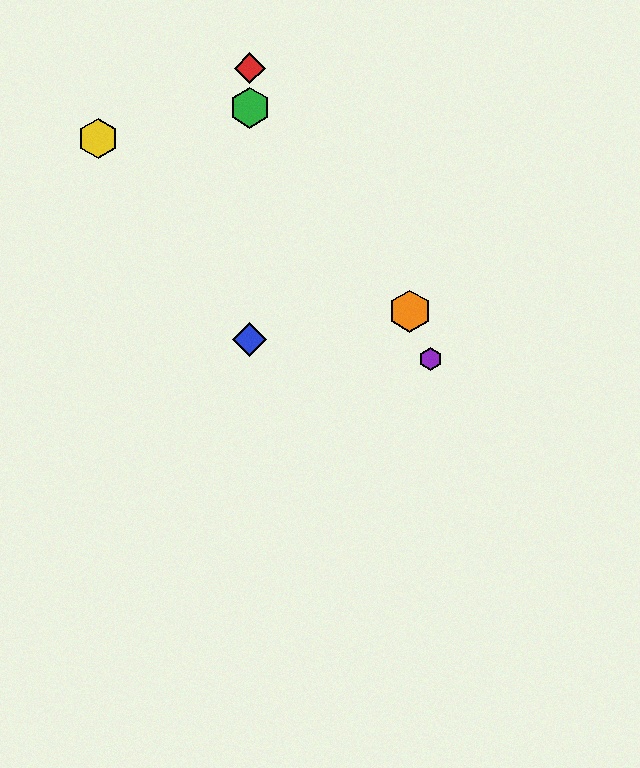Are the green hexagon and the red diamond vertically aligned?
Yes, both are at x≈250.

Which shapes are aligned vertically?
The red diamond, the blue diamond, the green hexagon are aligned vertically.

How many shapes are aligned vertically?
3 shapes (the red diamond, the blue diamond, the green hexagon) are aligned vertically.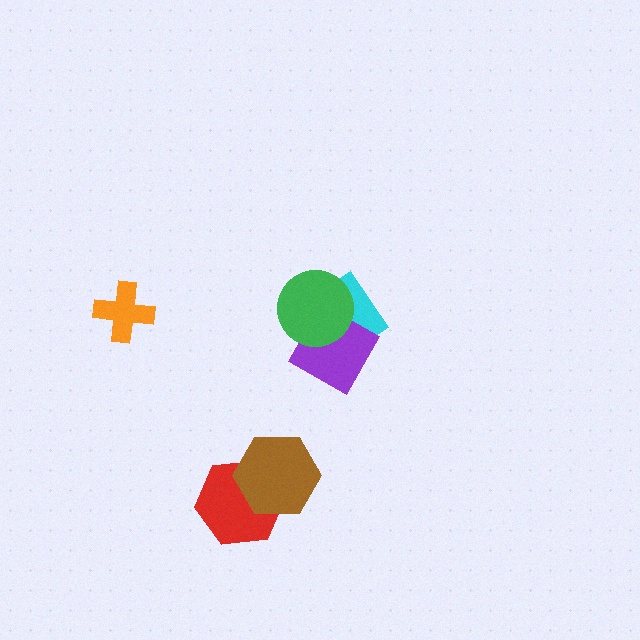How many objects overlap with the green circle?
2 objects overlap with the green circle.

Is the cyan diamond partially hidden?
Yes, it is partially covered by another shape.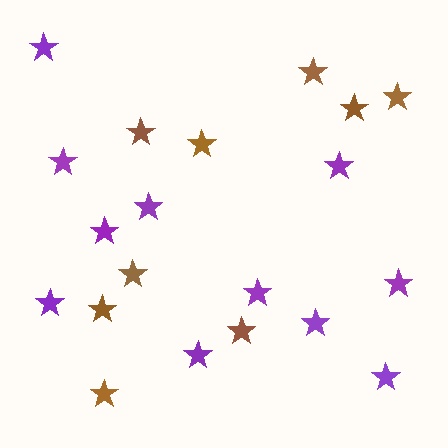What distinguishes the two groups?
There are 2 groups: one group of purple stars (11) and one group of brown stars (9).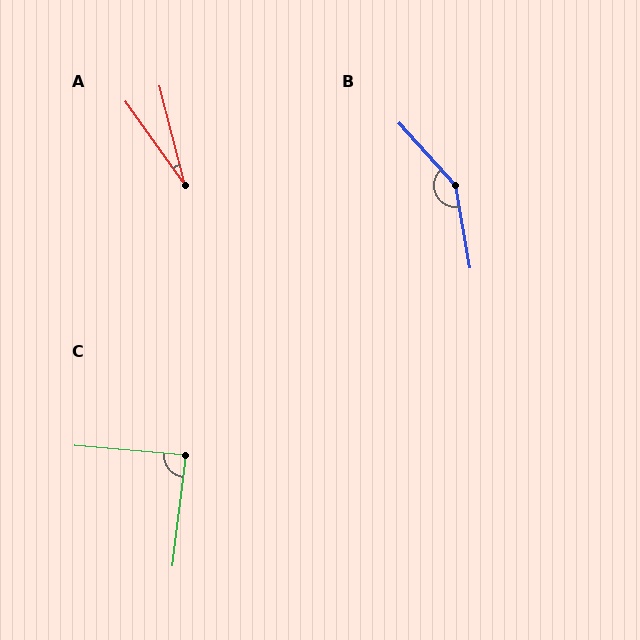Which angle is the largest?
B, at approximately 148 degrees.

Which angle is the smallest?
A, at approximately 21 degrees.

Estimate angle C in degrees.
Approximately 88 degrees.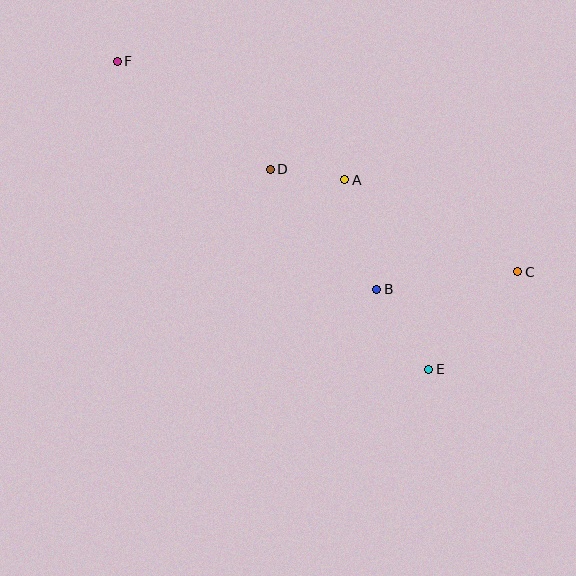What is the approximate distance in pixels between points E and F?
The distance between E and F is approximately 438 pixels.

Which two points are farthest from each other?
Points C and F are farthest from each other.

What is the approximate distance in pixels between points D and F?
The distance between D and F is approximately 188 pixels.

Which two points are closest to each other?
Points A and D are closest to each other.